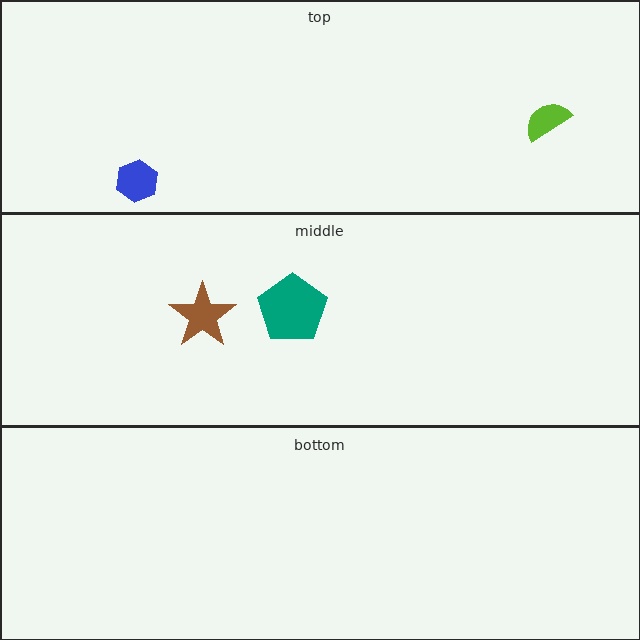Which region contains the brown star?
The middle region.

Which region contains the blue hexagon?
The top region.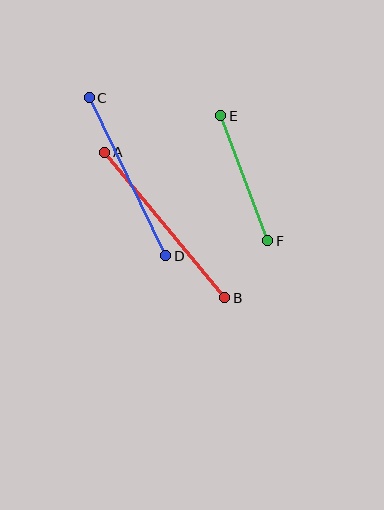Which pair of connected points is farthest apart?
Points A and B are farthest apart.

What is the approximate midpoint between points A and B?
The midpoint is at approximately (165, 225) pixels.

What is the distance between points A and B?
The distance is approximately 189 pixels.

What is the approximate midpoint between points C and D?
The midpoint is at approximately (128, 177) pixels.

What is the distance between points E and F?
The distance is approximately 133 pixels.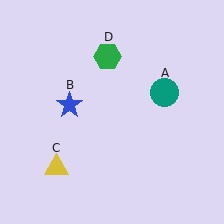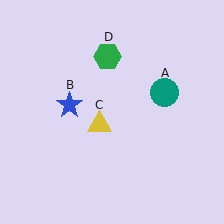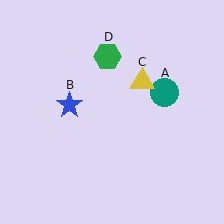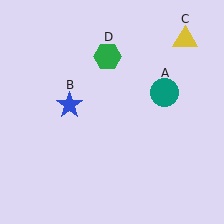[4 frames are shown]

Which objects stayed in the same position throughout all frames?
Teal circle (object A) and blue star (object B) and green hexagon (object D) remained stationary.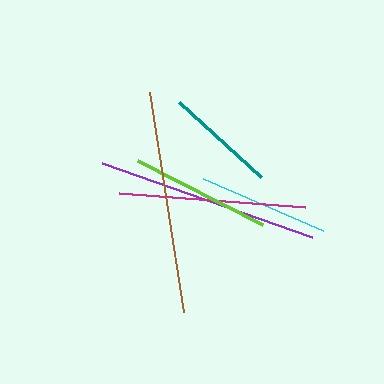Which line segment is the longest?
The purple line is the longest at approximately 222 pixels.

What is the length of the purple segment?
The purple segment is approximately 222 pixels long.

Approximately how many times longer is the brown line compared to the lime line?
The brown line is approximately 1.6 times the length of the lime line.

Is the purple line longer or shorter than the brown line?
The purple line is longer than the brown line.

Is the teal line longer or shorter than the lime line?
The lime line is longer than the teal line.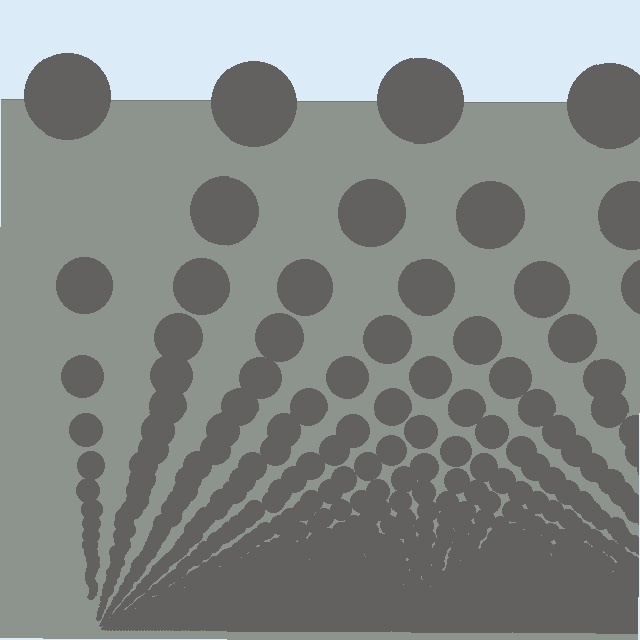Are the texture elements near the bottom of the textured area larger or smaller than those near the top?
Smaller. The gradient is inverted — elements near the bottom are smaller and denser.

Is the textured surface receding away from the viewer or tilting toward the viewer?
The surface appears to tilt toward the viewer. Texture elements get larger and sparser toward the top.